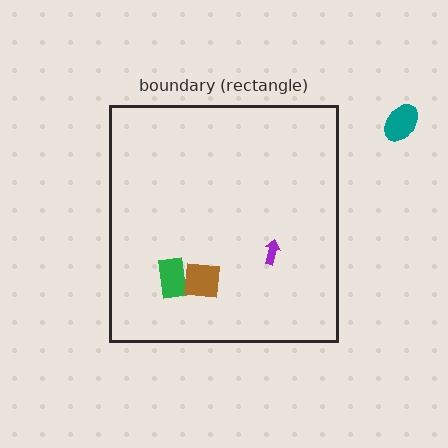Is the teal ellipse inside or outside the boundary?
Outside.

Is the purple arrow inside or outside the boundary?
Inside.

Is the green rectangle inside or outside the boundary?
Inside.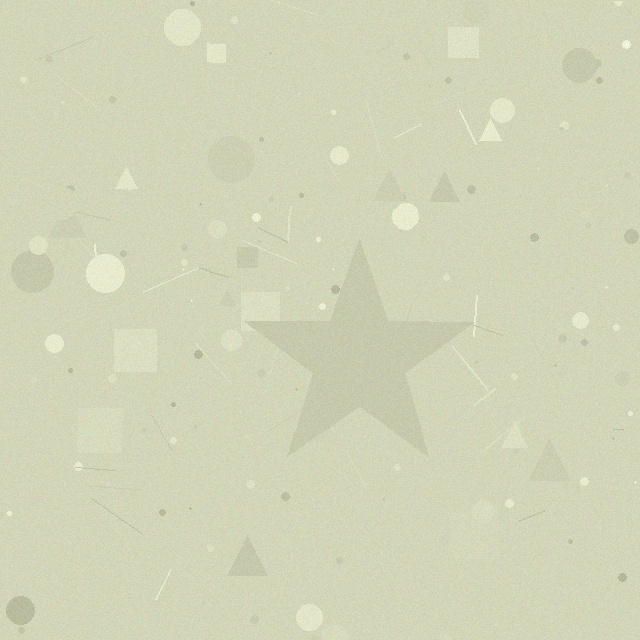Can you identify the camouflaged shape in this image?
The camouflaged shape is a star.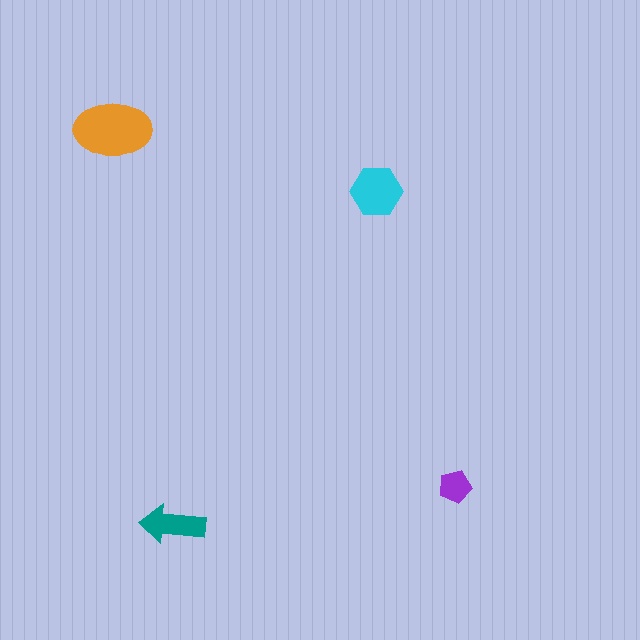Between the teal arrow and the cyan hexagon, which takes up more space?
The cyan hexagon.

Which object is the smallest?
The purple pentagon.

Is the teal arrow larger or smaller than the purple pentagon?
Larger.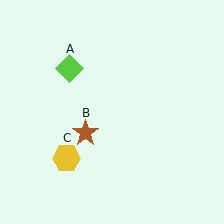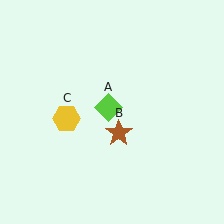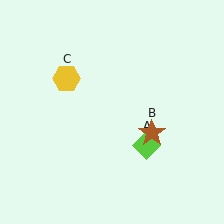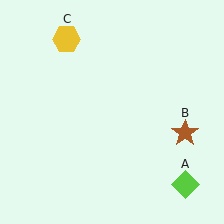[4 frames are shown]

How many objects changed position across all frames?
3 objects changed position: lime diamond (object A), brown star (object B), yellow hexagon (object C).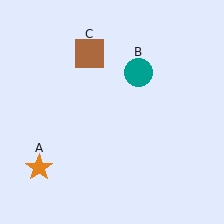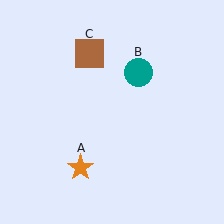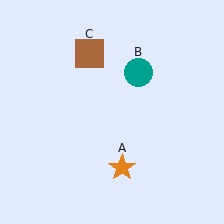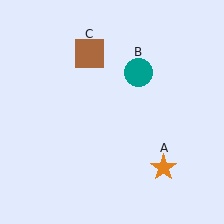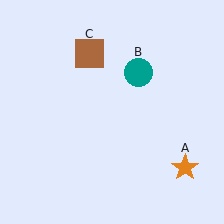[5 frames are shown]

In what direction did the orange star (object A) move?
The orange star (object A) moved right.